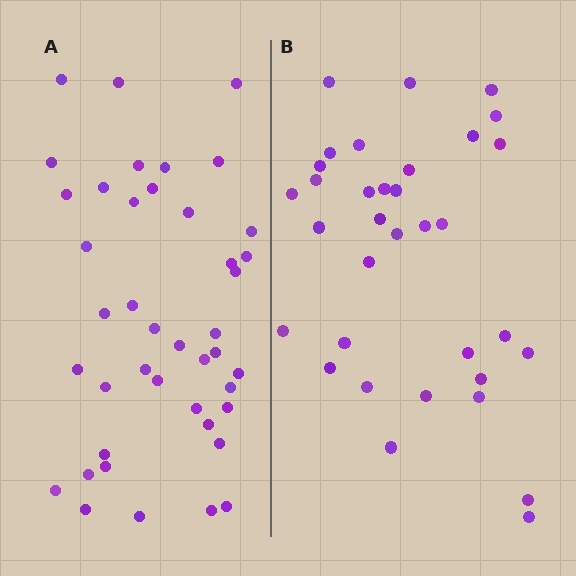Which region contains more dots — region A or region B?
Region A (the left region) has more dots.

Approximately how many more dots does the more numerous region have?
Region A has roughly 8 or so more dots than region B.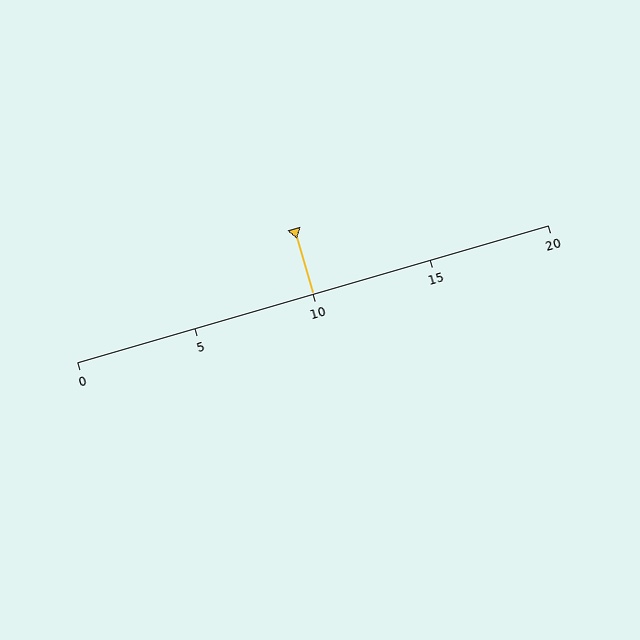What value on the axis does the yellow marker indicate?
The marker indicates approximately 10.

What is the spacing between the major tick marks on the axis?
The major ticks are spaced 5 apart.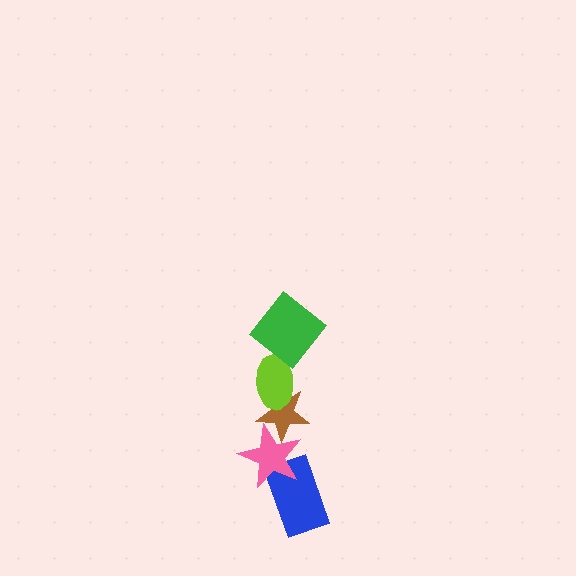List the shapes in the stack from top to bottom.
From top to bottom: the green diamond, the lime ellipse, the brown star, the pink star, the blue rectangle.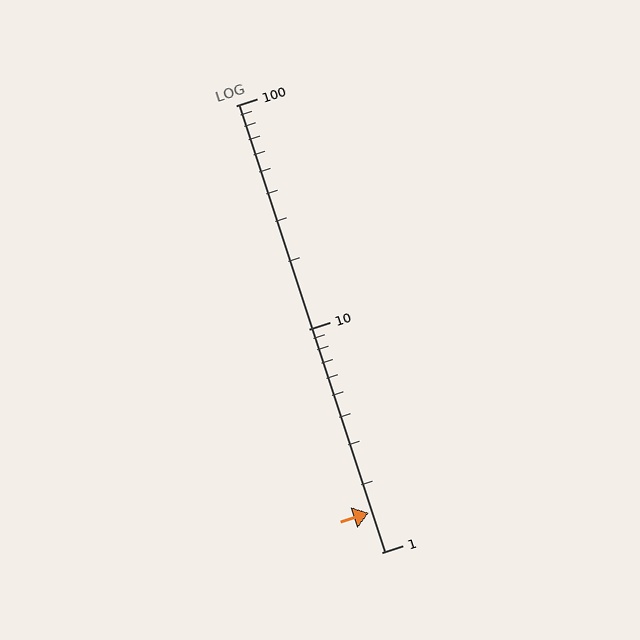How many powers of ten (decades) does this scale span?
The scale spans 2 decades, from 1 to 100.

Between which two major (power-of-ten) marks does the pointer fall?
The pointer is between 1 and 10.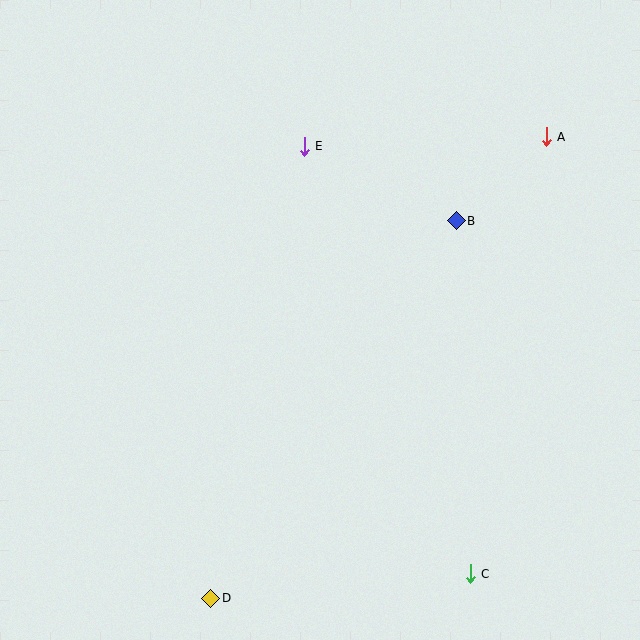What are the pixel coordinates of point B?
Point B is at (456, 221).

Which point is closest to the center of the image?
Point B at (456, 221) is closest to the center.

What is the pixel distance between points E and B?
The distance between E and B is 169 pixels.